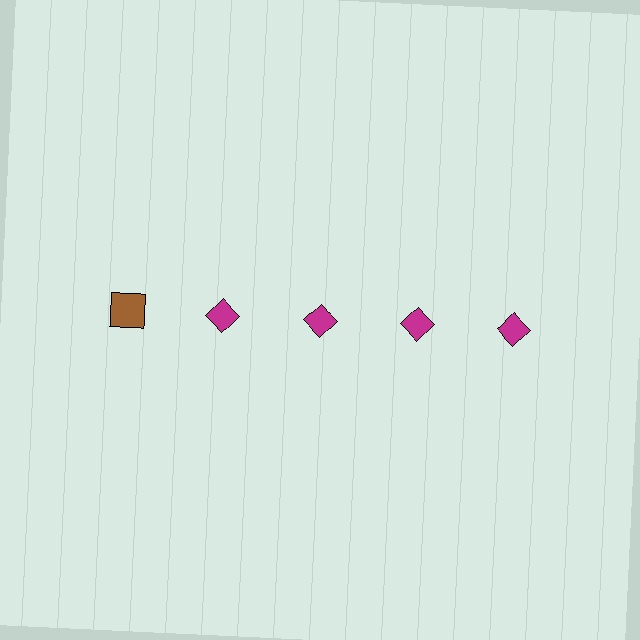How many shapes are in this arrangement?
There are 5 shapes arranged in a grid pattern.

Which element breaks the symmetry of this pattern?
The brown square in the top row, leftmost column breaks the symmetry. All other shapes are magenta diamonds.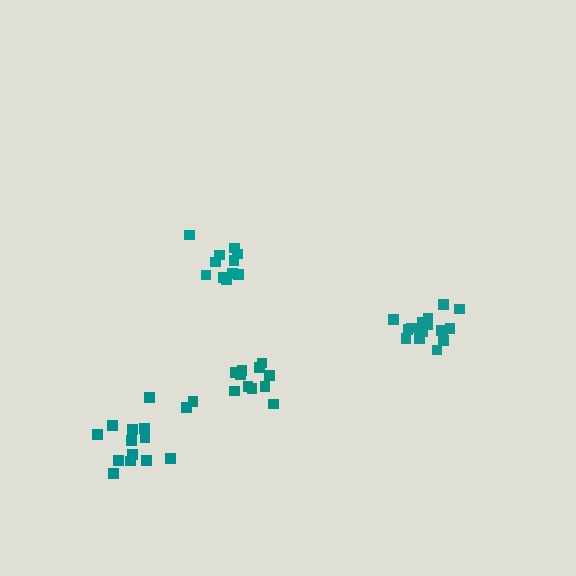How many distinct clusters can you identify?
There are 4 distinct clusters.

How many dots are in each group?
Group 1: 16 dots, Group 2: 11 dots, Group 3: 12 dots, Group 4: 14 dots (53 total).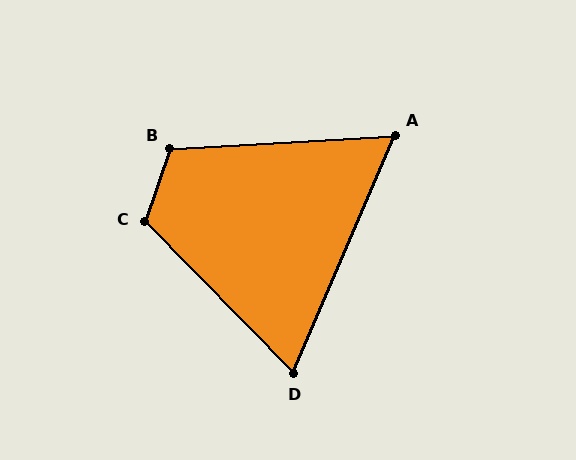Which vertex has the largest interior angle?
C, at approximately 117 degrees.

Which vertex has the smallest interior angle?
A, at approximately 63 degrees.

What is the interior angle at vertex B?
Approximately 112 degrees (obtuse).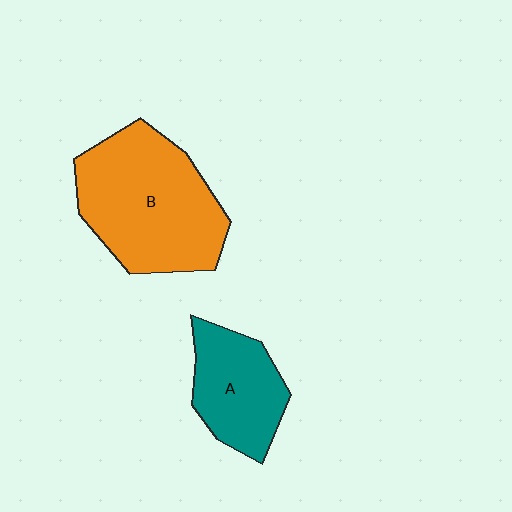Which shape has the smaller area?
Shape A (teal).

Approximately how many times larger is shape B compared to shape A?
Approximately 1.7 times.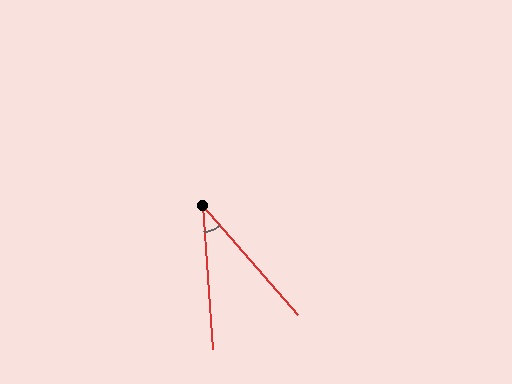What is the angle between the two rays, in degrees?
Approximately 37 degrees.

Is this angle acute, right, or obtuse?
It is acute.